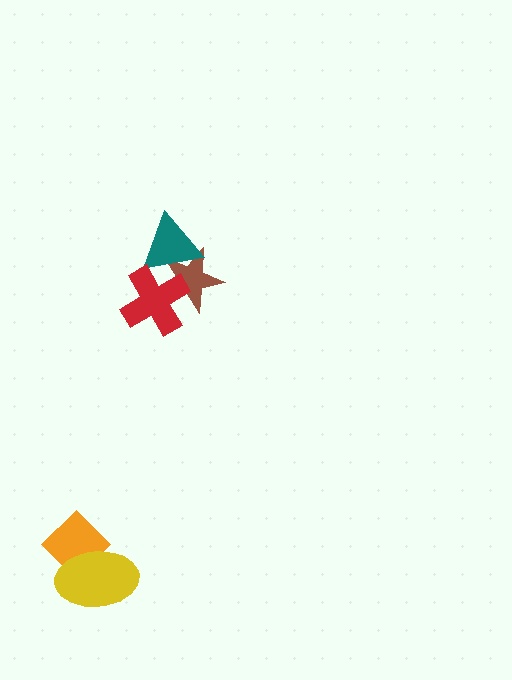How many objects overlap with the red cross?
2 objects overlap with the red cross.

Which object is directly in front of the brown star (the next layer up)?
The teal triangle is directly in front of the brown star.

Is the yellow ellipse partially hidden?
No, no other shape covers it.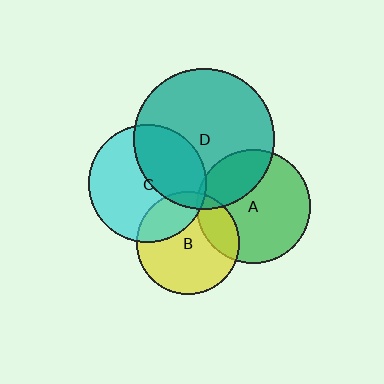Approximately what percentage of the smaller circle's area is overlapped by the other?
Approximately 10%.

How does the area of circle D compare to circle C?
Approximately 1.4 times.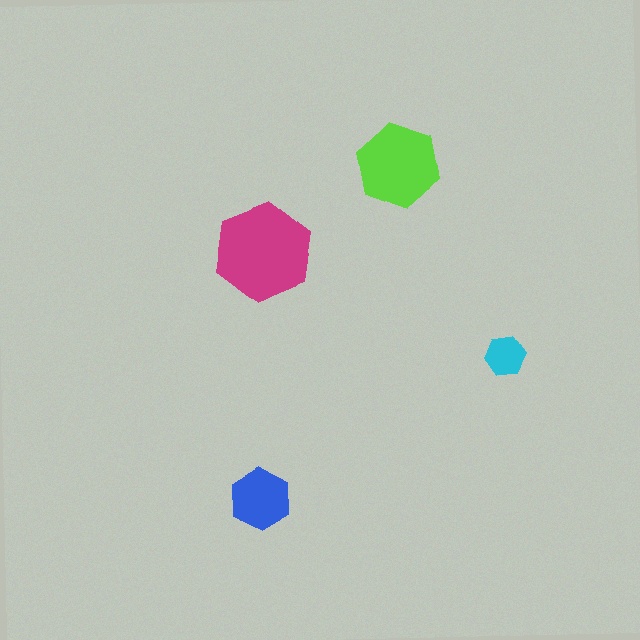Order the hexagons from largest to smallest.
the magenta one, the lime one, the blue one, the cyan one.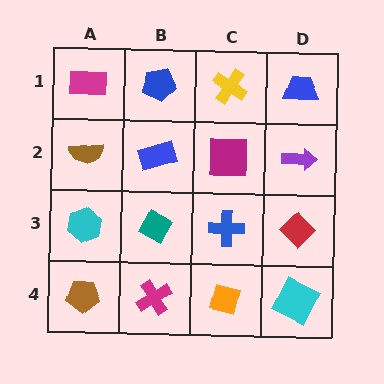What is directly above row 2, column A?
A magenta rectangle.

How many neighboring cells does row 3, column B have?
4.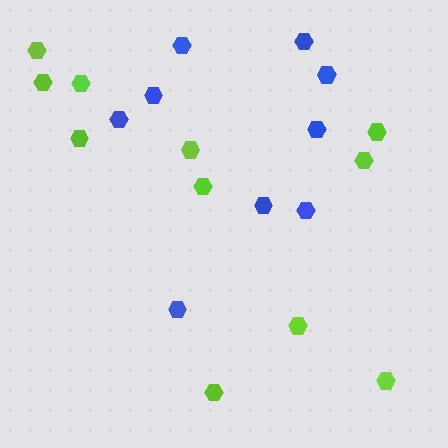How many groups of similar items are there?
There are 2 groups: one group of lime hexagons (11) and one group of blue hexagons (9).